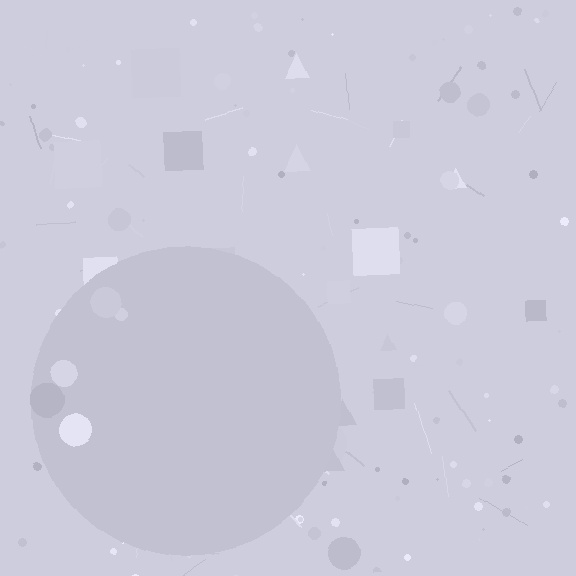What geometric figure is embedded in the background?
A circle is embedded in the background.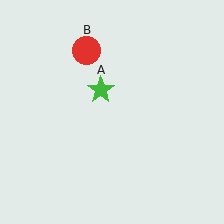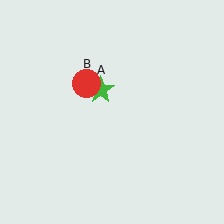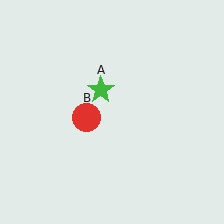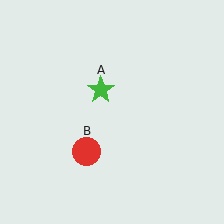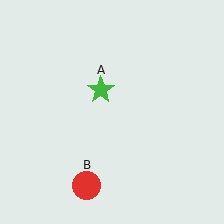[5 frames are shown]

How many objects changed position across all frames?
1 object changed position: red circle (object B).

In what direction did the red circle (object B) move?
The red circle (object B) moved down.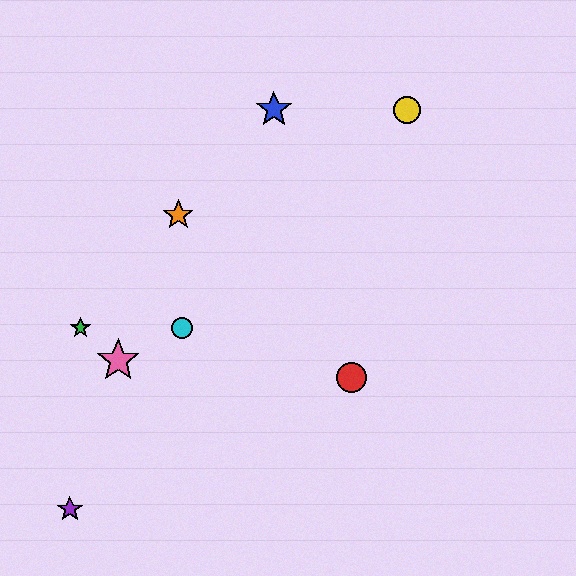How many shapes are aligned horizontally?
2 shapes (the green star, the cyan circle) are aligned horizontally.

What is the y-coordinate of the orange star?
The orange star is at y≈215.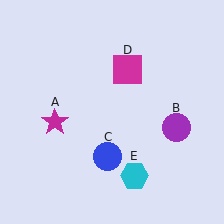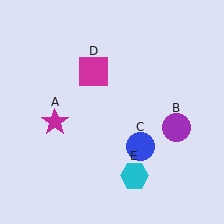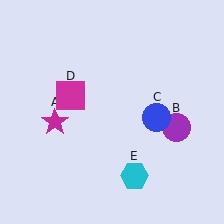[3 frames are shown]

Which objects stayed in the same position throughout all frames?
Magenta star (object A) and purple circle (object B) and cyan hexagon (object E) remained stationary.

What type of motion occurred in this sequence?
The blue circle (object C), magenta square (object D) rotated counterclockwise around the center of the scene.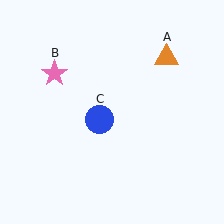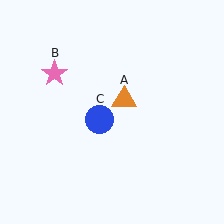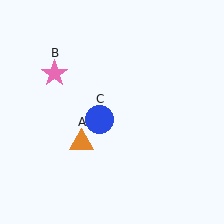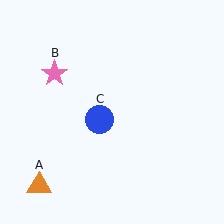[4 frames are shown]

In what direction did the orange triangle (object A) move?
The orange triangle (object A) moved down and to the left.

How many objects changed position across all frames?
1 object changed position: orange triangle (object A).